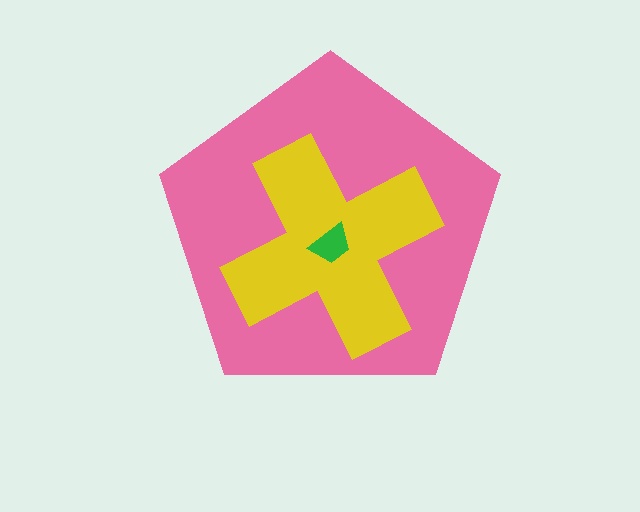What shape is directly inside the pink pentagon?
The yellow cross.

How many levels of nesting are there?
3.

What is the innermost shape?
The green trapezoid.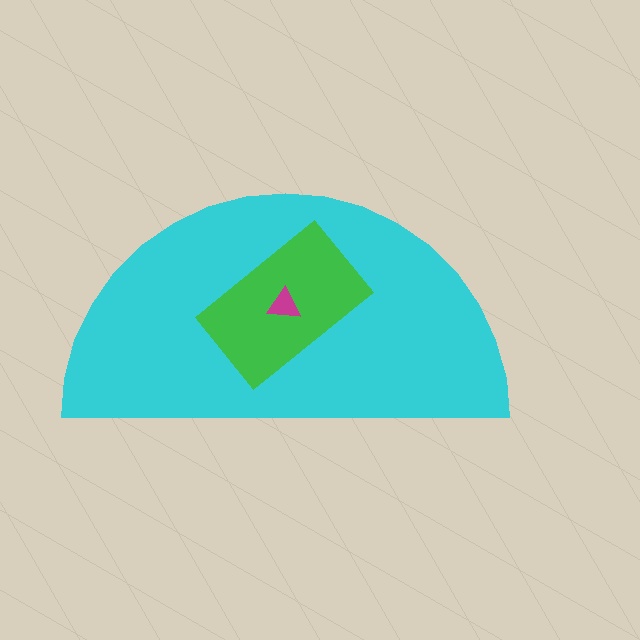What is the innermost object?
The magenta triangle.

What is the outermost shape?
The cyan semicircle.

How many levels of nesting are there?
3.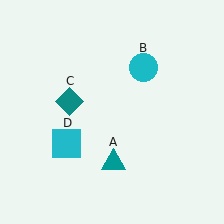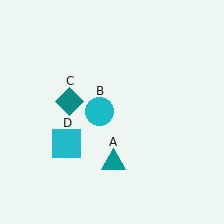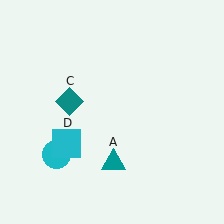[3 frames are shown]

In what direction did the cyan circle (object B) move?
The cyan circle (object B) moved down and to the left.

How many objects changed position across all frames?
1 object changed position: cyan circle (object B).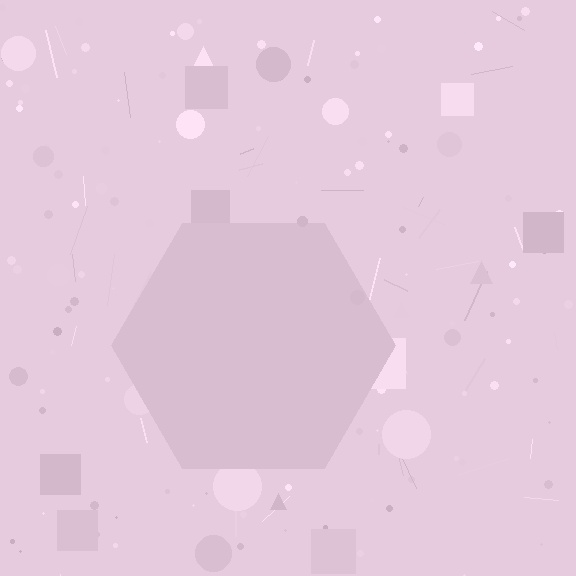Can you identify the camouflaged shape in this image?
The camouflaged shape is a hexagon.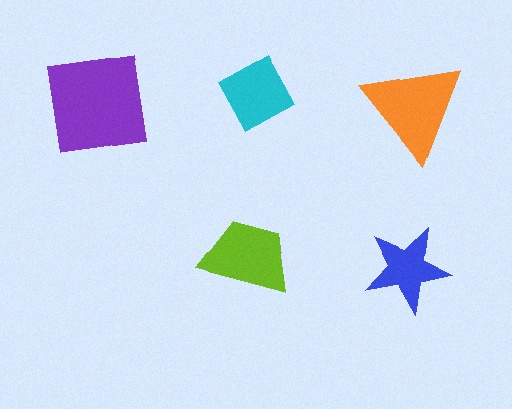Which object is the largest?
The purple square.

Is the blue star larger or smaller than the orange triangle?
Smaller.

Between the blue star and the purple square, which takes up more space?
The purple square.